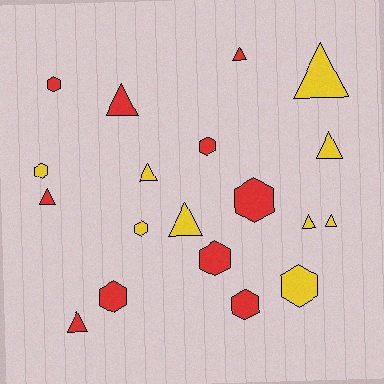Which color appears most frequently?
Red, with 10 objects.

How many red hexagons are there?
There are 6 red hexagons.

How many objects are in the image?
There are 19 objects.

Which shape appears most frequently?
Triangle, with 10 objects.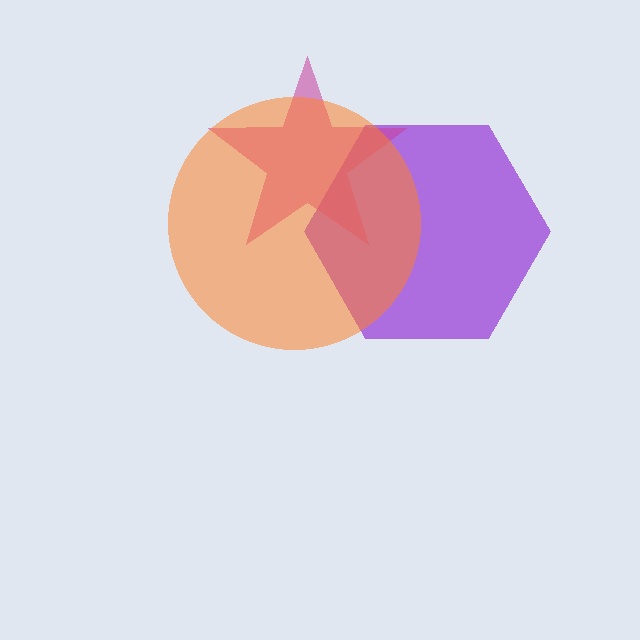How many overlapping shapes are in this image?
There are 3 overlapping shapes in the image.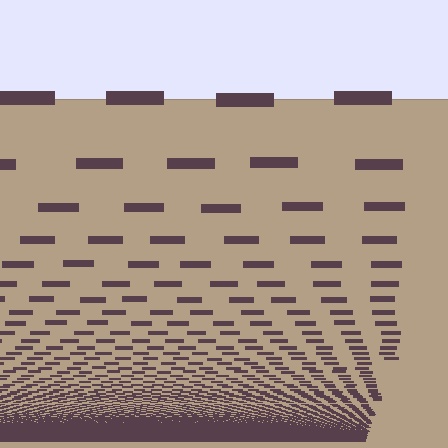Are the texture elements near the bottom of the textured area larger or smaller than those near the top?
Smaller. The gradient is inverted — elements near the bottom are smaller and denser.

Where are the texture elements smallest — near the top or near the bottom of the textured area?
Near the bottom.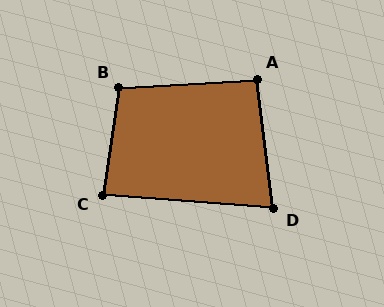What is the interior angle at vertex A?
Approximately 94 degrees (approximately right).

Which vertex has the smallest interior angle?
D, at approximately 78 degrees.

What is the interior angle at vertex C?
Approximately 86 degrees (approximately right).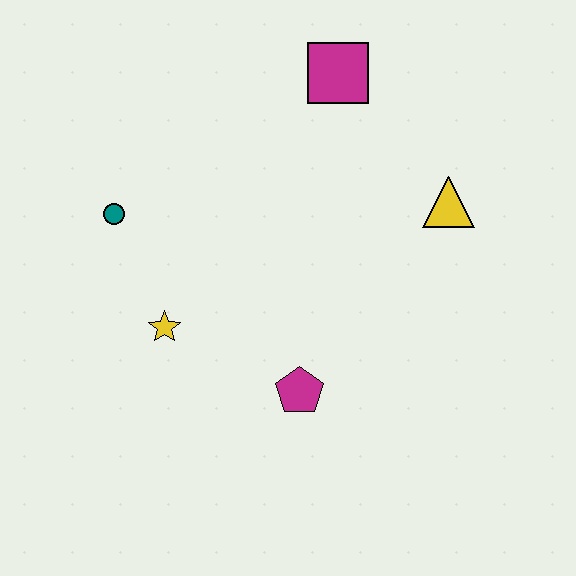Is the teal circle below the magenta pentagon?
No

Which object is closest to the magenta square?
The yellow triangle is closest to the magenta square.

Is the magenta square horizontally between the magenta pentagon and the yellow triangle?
Yes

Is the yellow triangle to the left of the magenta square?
No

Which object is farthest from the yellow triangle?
The teal circle is farthest from the yellow triangle.